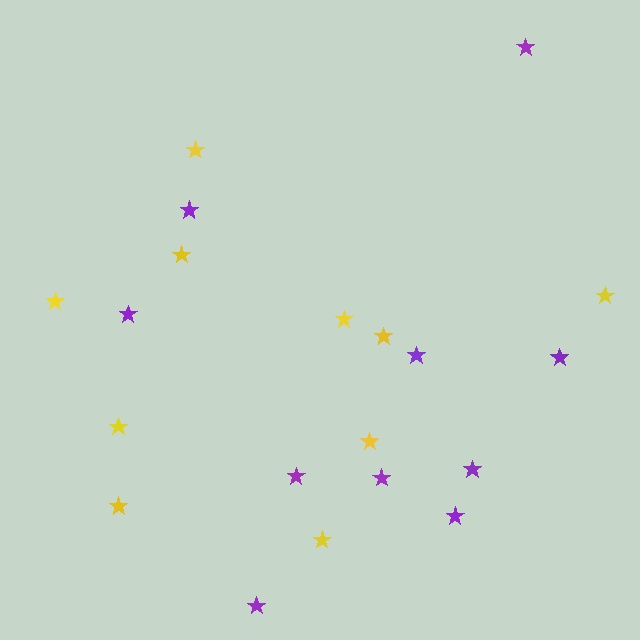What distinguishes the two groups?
There are 2 groups: one group of yellow stars (10) and one group of purple stars (10).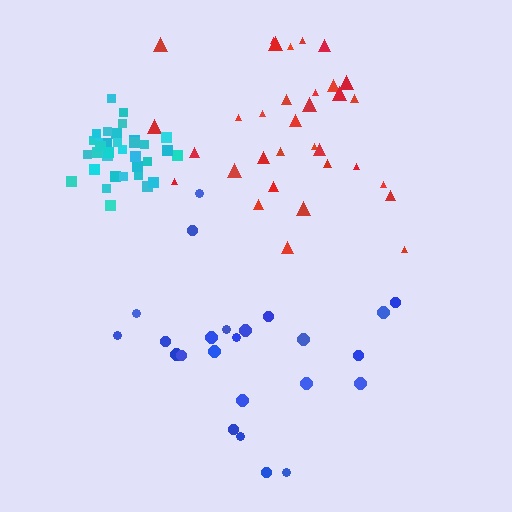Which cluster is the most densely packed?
Cyan.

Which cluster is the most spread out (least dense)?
Blue.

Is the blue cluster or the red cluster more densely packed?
Red.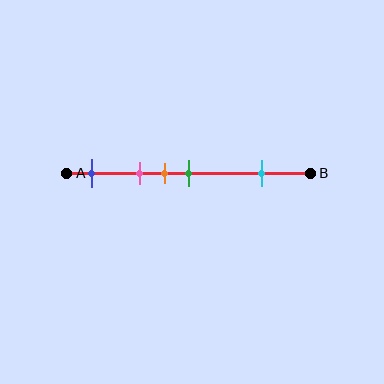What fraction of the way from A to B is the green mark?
The green mark is approximately 50% (0.5) of the way from A to B.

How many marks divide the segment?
There are 5 marks dividing the segment.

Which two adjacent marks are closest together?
The orange and green marks are the closest adjacent pair.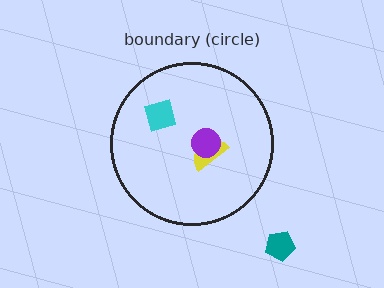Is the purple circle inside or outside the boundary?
Inside.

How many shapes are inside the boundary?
3 inside, 1 outside.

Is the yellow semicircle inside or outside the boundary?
Inside.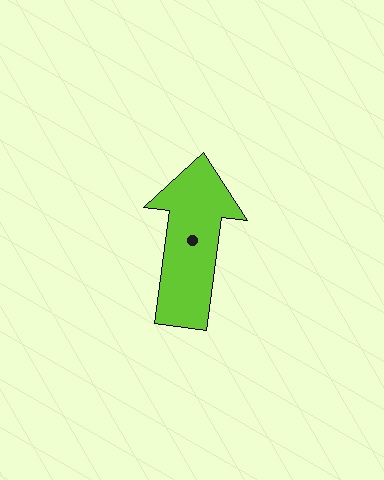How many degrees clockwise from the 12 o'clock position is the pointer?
Approximately 7 degrees.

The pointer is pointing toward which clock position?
Roughly 12 o'clock.